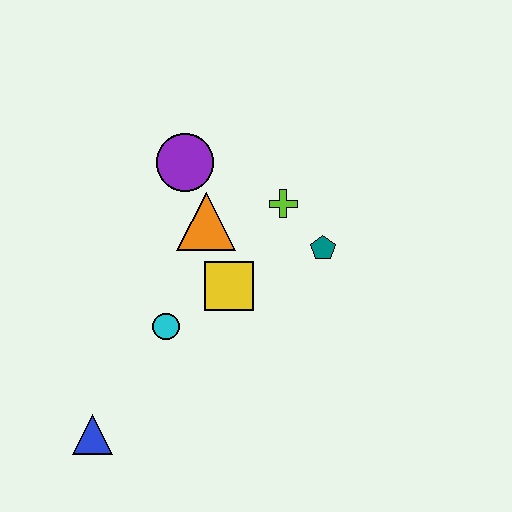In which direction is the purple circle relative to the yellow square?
The purple circle is above the yellow square.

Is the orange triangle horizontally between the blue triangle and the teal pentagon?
Yes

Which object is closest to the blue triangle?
The cyan circle is closest to the blue triangle.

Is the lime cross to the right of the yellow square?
Yes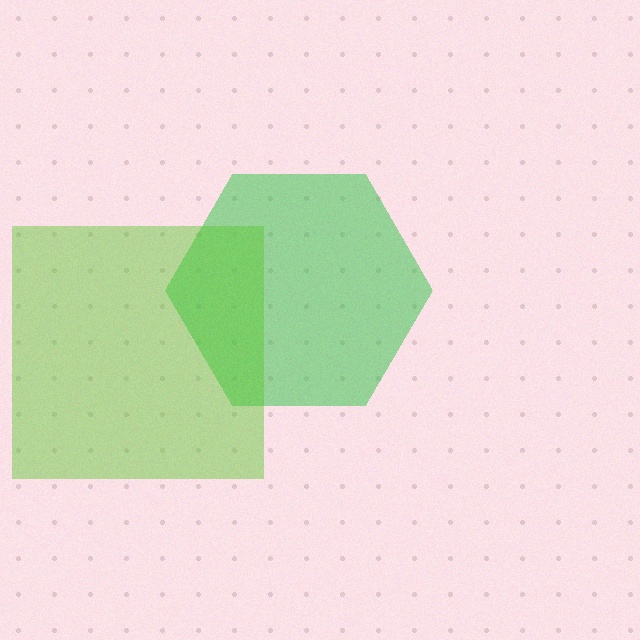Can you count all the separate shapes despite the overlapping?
Yes, there are 2 separate shapes.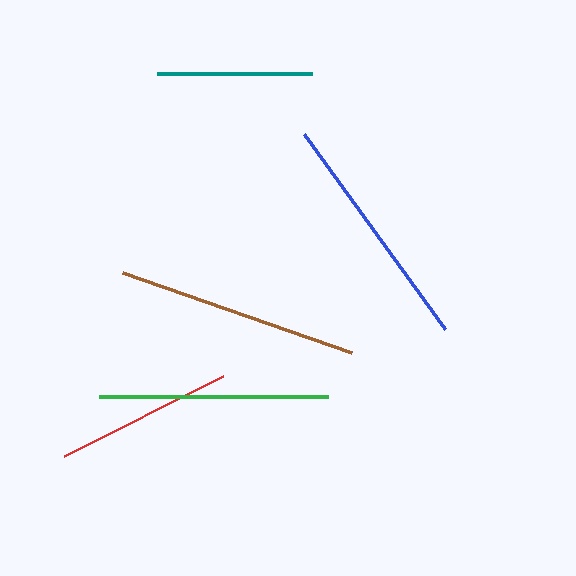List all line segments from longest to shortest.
From longest to shortest: brown, blue, green, red, teal.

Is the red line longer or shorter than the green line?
The green line is longer than the red line.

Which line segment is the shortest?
The teal line is the shortest at approximately 155 pixels.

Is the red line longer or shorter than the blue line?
The blue line is longer than the red line.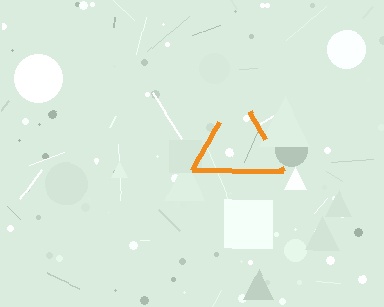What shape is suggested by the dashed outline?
The dashed outline suggests a triangle.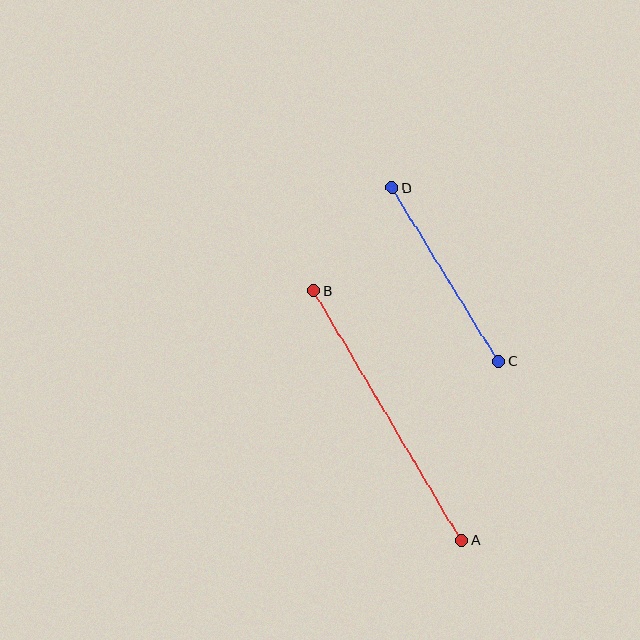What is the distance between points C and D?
The distance is approximately 204 pixels.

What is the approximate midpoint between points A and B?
The midpoint is at approximately (388, 415) pixels.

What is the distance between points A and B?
The distance is approximately 290 pixels.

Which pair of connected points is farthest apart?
Points A and B are farthest apart.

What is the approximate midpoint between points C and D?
The midpoint is at approximately (446, 275) pixels.